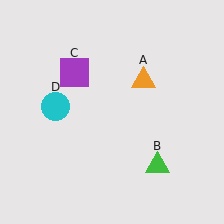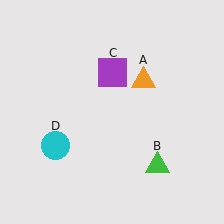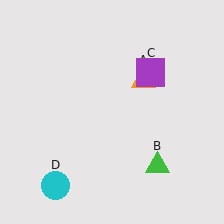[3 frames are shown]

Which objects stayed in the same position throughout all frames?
Orange triangle (object A) and green triangle (object B) remained stationary.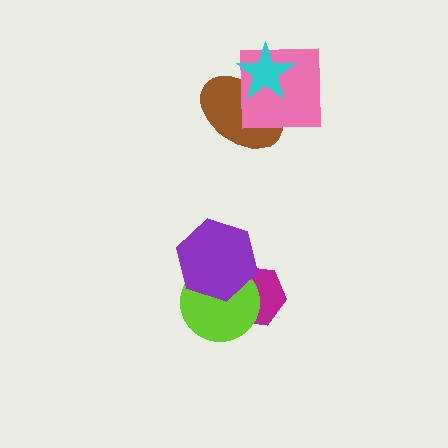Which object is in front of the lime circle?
The purple hexagon is in front of the lime circle.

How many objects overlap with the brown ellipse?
2 objects overlap with the brown ellipse.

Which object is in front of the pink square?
The cyan star is in front of the pink square.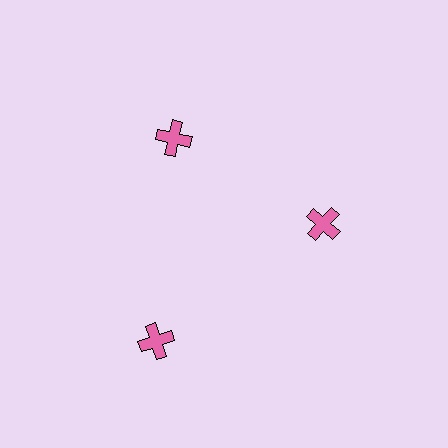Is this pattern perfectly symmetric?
No. The 3 pink crosses are arranged in a ring, but one element near the 7 o'clock position is pushed outward from the center, breaking the 3-fold rotational symmetry.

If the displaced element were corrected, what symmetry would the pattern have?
It would have 3-fold rotational symmetry — the pattern would map onto itself every 120 degrees.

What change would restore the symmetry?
The symmetry would be restored by moving it inward, back onto the ring so that all 3 crosses sit at equal angles and equal distance from the center.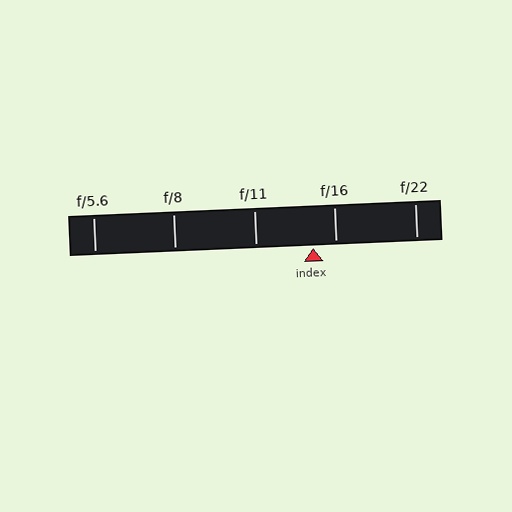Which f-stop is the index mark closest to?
The index mark is closest to f/16.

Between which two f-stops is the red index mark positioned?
The index mark is between f/11 and f/16.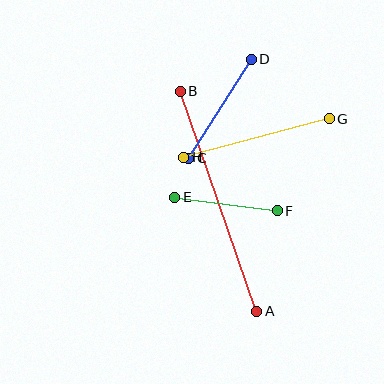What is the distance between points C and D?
The distance is approximately 117 pixels.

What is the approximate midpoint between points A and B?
The midpoint is at approximately (219, 201) pixels.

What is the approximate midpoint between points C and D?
The midpoint is at approximately (220, 109) pixels.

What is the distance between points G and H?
The distance is approximately 151 pixels.